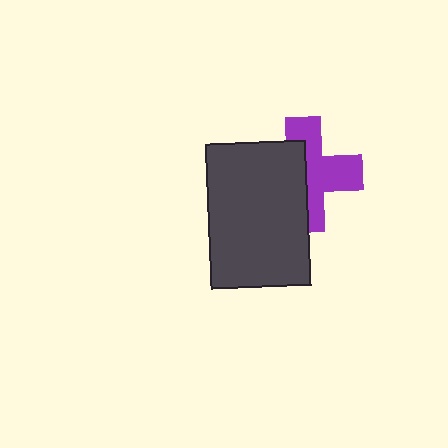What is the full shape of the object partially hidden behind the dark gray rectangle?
The partially hidden object is a purple cross.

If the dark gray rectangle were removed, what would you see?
You would see the complete purple cross.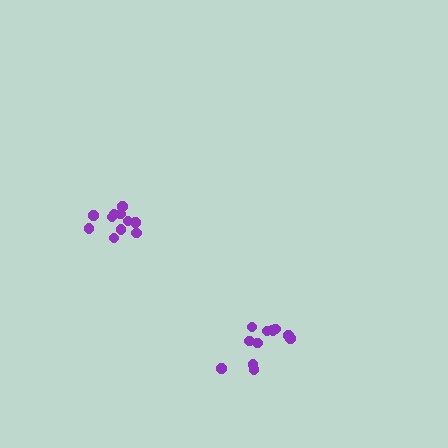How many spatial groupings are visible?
There are 2 spatial groupings.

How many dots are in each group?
Group 1: 11 dots, Group 2: 12 dots (23 total).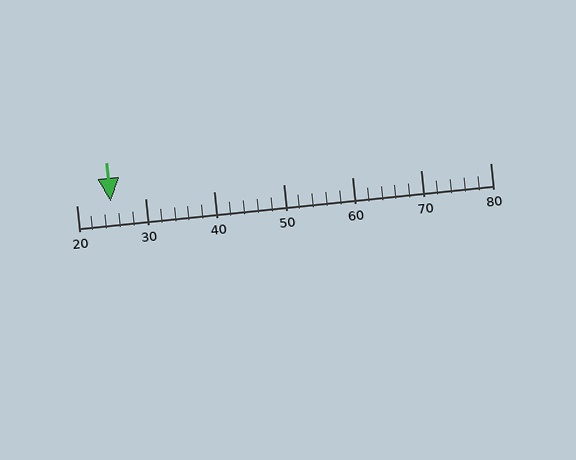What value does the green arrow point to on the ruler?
The green arrow points to approximately 25.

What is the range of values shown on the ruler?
The ruler shows values from 20 to 80.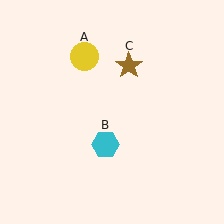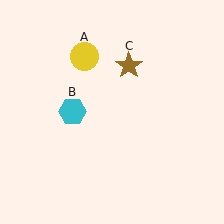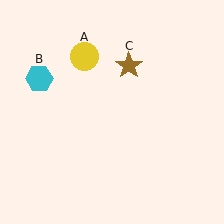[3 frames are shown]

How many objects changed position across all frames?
1 object changed position: cyan hexagon (object B).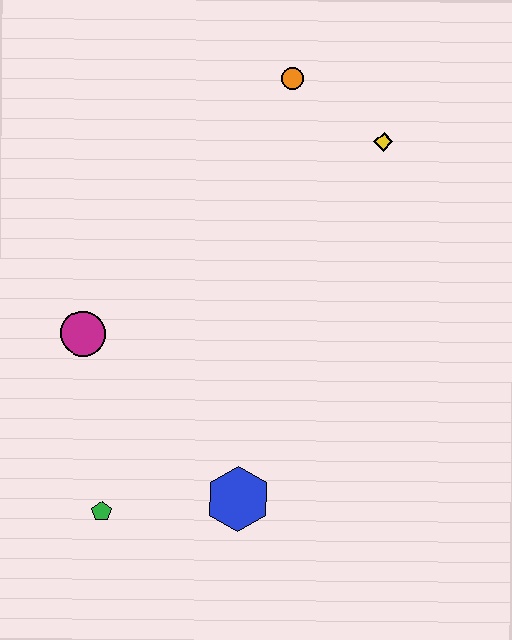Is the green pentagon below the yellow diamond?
Yes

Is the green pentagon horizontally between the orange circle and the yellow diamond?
No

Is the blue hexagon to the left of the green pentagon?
No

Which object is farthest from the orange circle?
The green pentagon is farthest from the orange circle.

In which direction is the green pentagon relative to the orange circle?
The green pentagon is below the orange circle.